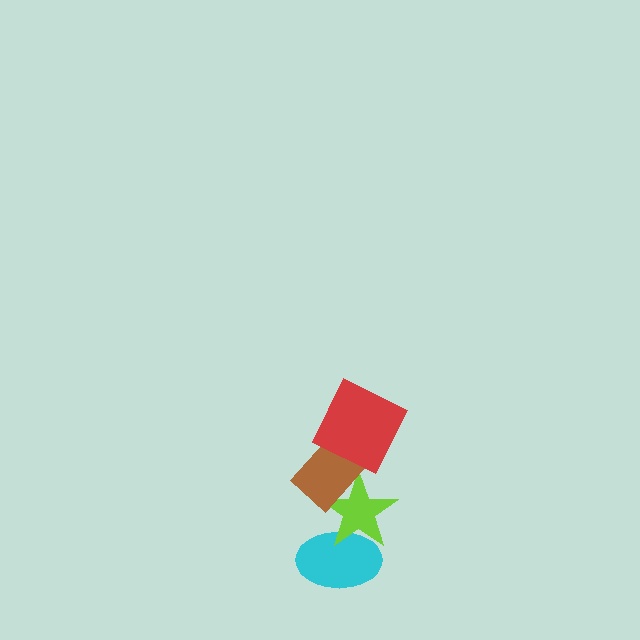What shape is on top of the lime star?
The brown rectangle is on top of the lime star.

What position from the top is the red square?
The red square is 1st from the top.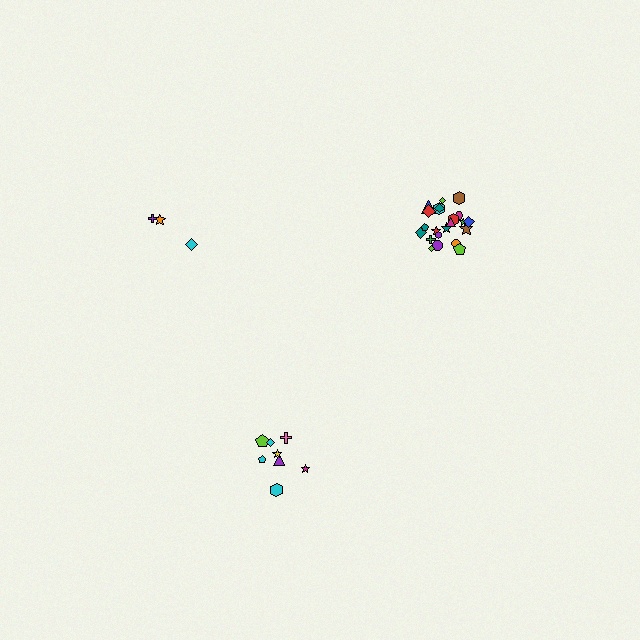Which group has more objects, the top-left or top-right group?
The top-right group.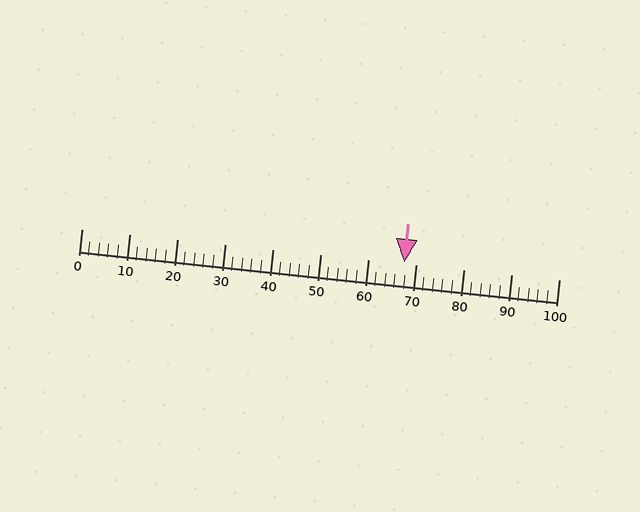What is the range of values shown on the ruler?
The ruler shows values from 0 to 100.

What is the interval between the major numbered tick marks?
The major tick marks are spaced 10 units apart.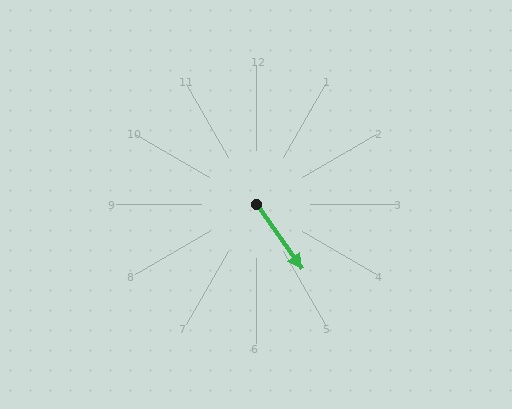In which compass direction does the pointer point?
Southeast.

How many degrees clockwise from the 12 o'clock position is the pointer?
Approximately 144 degrees.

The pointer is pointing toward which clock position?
Roughly 5 o'clock.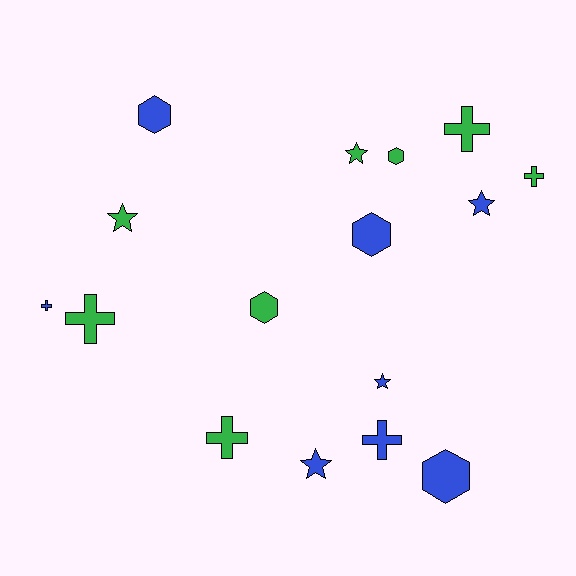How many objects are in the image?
There are 16 objects.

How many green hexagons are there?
There are 2 green hexagons.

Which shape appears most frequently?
Cross, with 6 objects.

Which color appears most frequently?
Blue, with 8 objects.